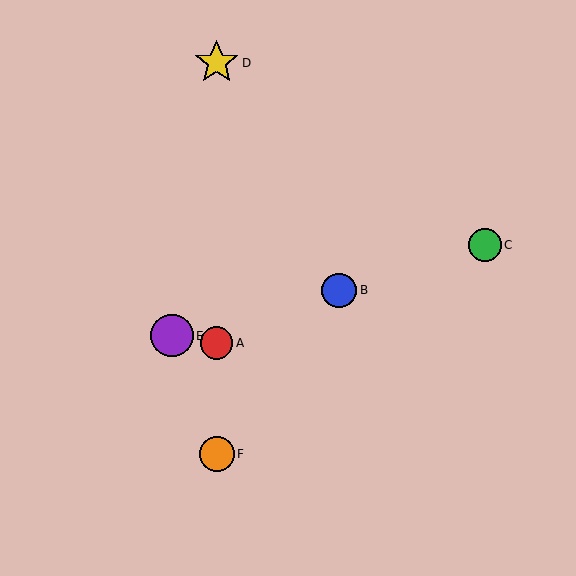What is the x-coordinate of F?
Object F is at x≈217.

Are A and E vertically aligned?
No, A is at x≈217 and E is at x≈172.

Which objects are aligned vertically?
Objects A, D, F are aligned vertically.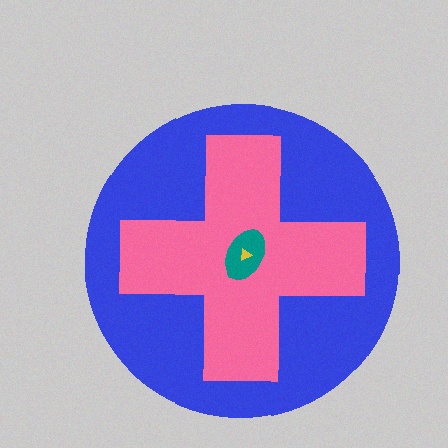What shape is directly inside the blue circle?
The pink cross.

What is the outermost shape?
The blue circle.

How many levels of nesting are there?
4.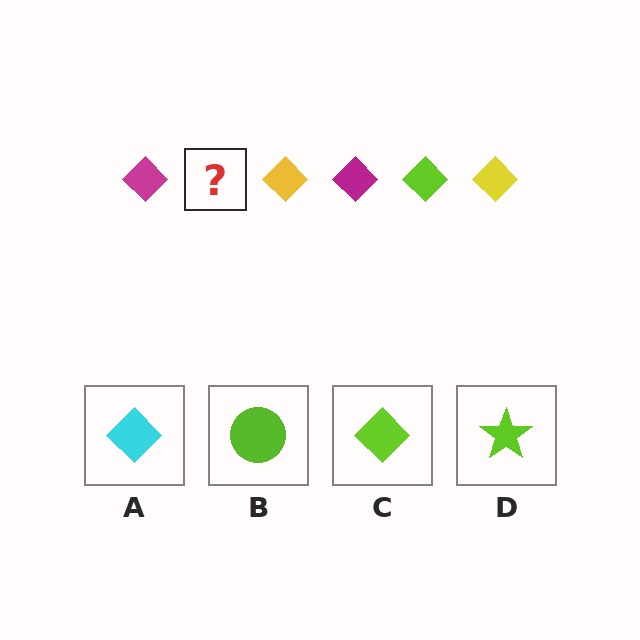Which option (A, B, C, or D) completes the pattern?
C.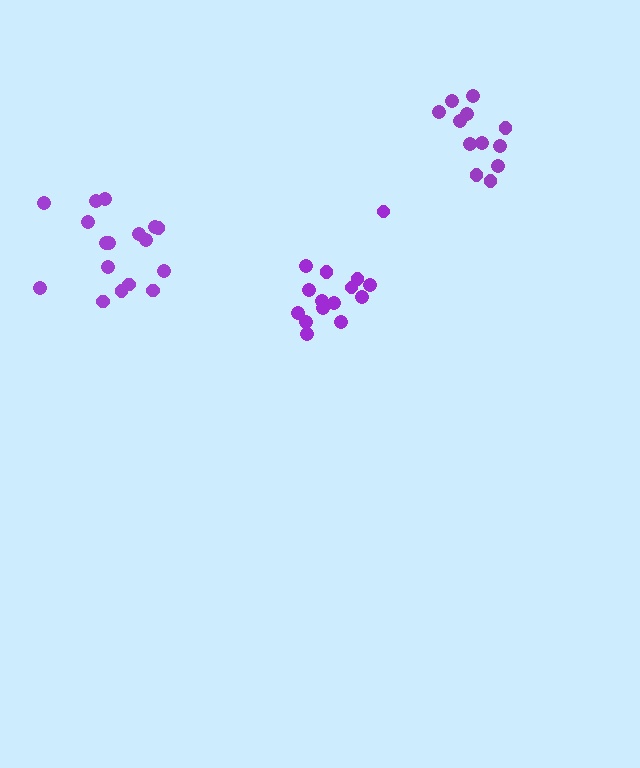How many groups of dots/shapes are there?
There are 3 groups.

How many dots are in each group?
Group 1: 15 dots, Group 2: 17 dots, Group 3: 12 dots (44 total).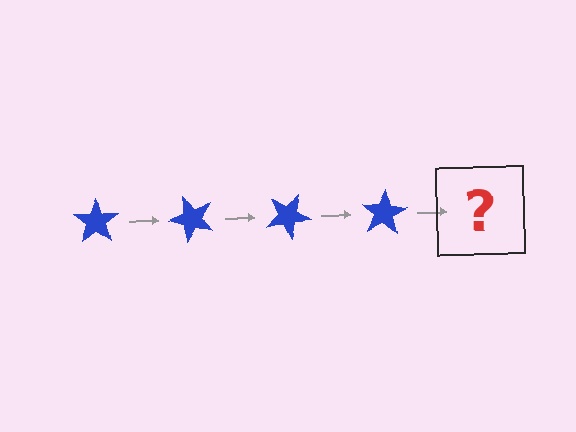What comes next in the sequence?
The next element should be a blue star rotated 200 degrees.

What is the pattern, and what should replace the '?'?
The pattern is that the star rotates 50 degrees each step. The '?' should be a blue star rotated 200 degrees.